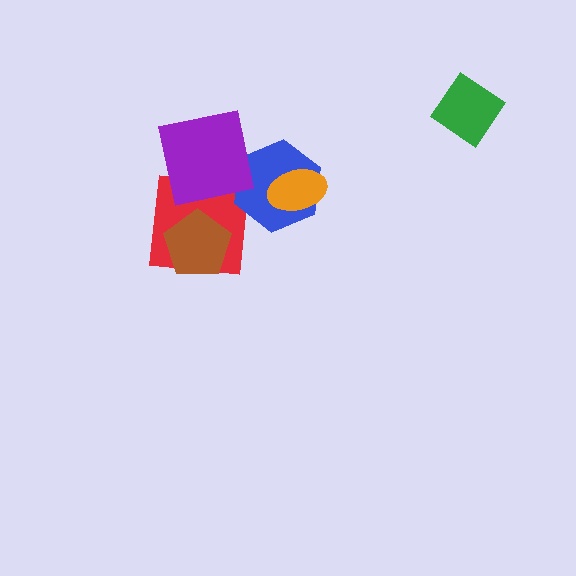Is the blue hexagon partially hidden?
Yes, it is partially covered by another shape.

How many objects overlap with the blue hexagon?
2 objects overlap with the blue hexagon.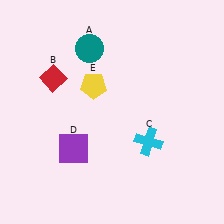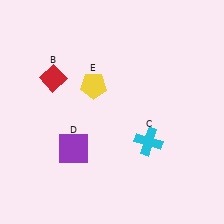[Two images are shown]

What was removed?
The teal circle (A) was removed in Image 2.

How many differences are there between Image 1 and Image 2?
There is 1 difference between the two images.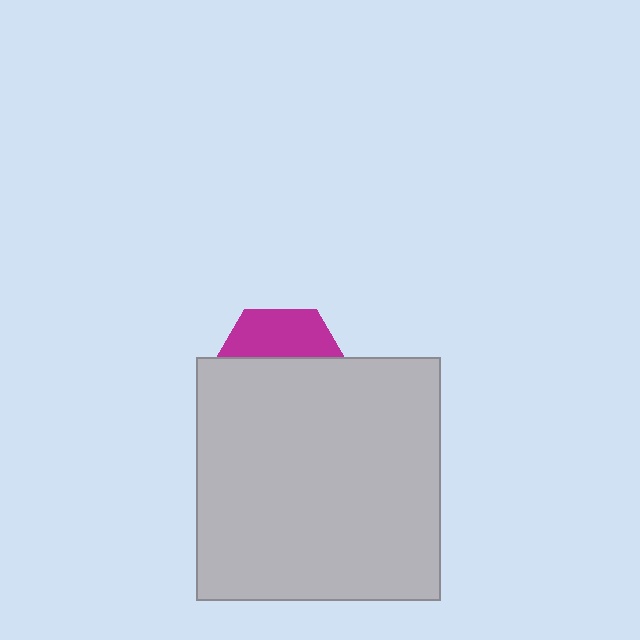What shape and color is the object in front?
The object in front is a light gray square.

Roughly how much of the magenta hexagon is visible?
A small part of it is visible (roughly 36%).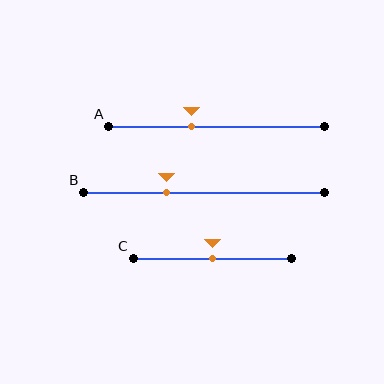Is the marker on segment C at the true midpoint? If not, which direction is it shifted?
Yes, the marker on segment C is at the true midpoint.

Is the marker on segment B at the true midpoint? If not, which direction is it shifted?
No, the marker on segment B is shifted to the left by about 16% of the segment length.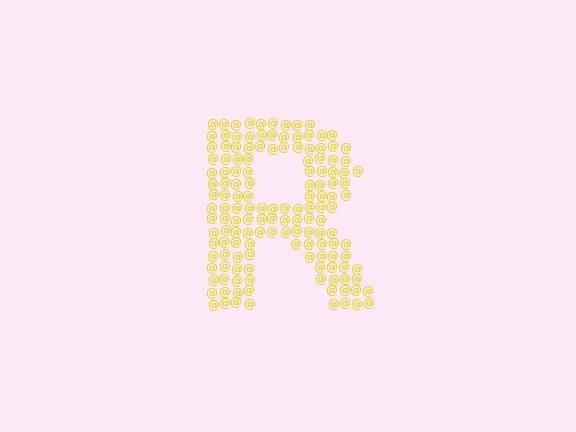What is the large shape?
The large shape is the letter R.